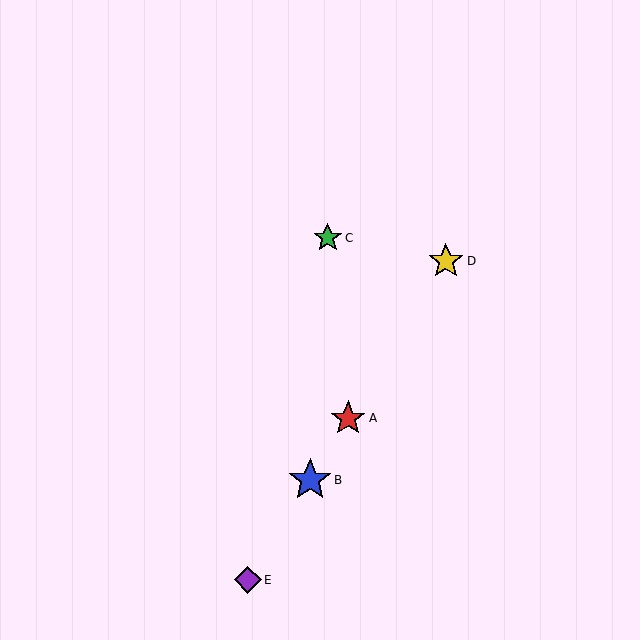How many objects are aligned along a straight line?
4 objects (A, B, D, E) are aligned along a straight line.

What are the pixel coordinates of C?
Object C is at (328, 238).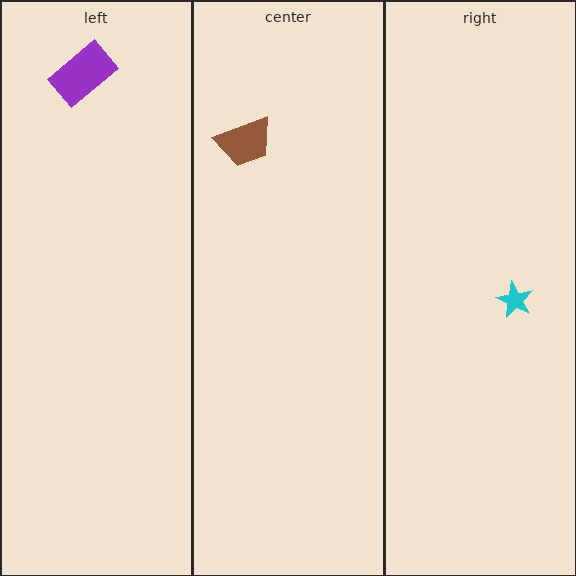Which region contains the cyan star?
The right region.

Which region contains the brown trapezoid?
The center region.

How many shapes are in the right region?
1.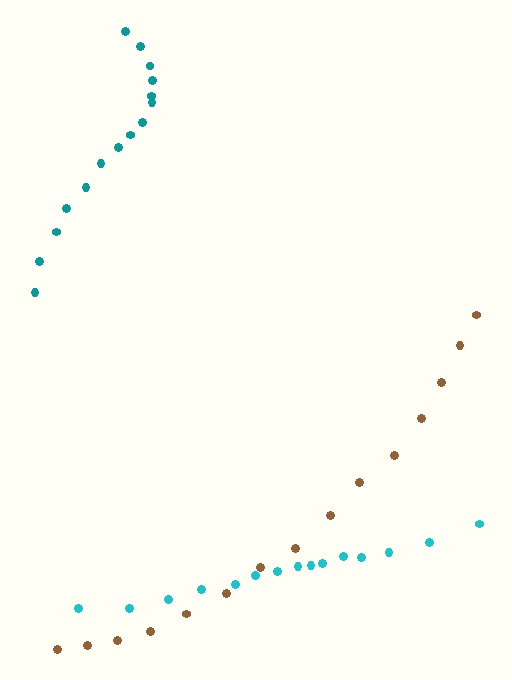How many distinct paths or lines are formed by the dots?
There are 3 distinct paths.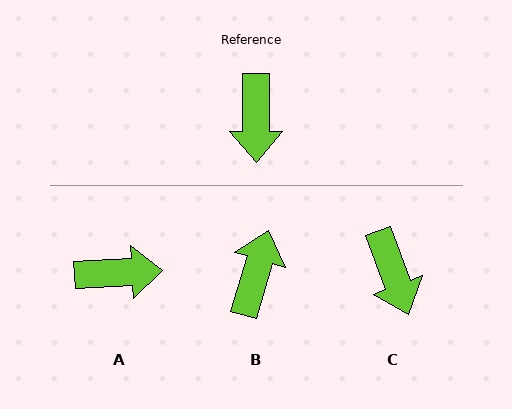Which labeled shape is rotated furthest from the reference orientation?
B, about 163 degrees away.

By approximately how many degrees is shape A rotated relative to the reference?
Approximately 93 degrees counter-clockwise.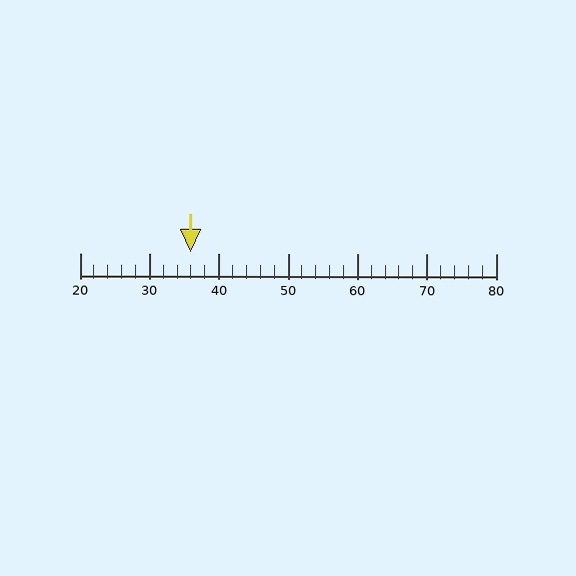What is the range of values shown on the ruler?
The ruler shows values from 20 to 80.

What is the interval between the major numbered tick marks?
The major tick marks are spaced 10 units apart.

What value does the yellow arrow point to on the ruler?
The yellow arrow points to approximately 36.